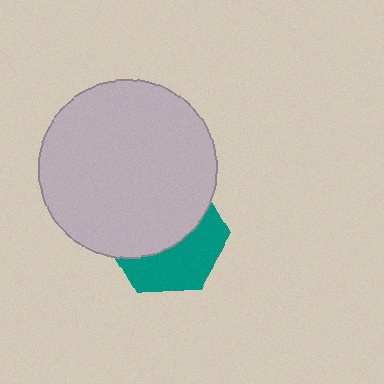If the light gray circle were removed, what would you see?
You would see the complete teal hexagon.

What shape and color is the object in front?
The object in front is a light gray circle.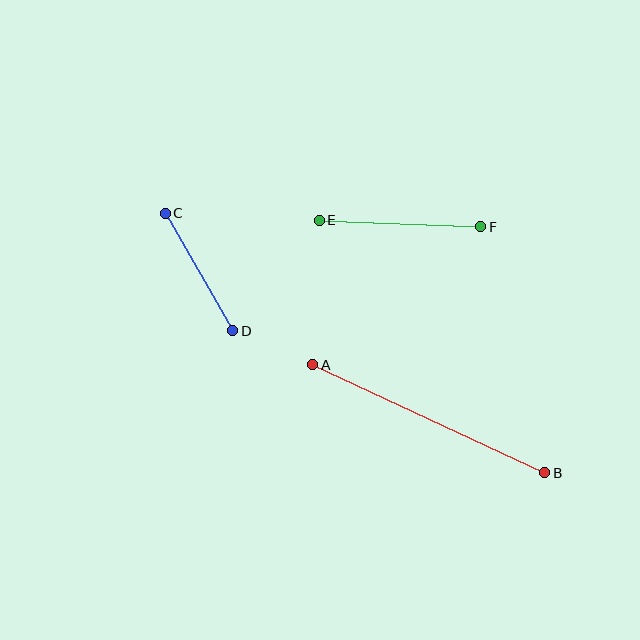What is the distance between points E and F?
The distance is approximately 162 pixels.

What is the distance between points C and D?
The distance is approximately 135 pixels.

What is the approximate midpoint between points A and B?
The midpoint is at approximately (429, 419) pixels.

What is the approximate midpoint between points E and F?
The midpoint is at approximately (400, 224) pixels.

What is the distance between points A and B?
The distance is approximately 256 pixels.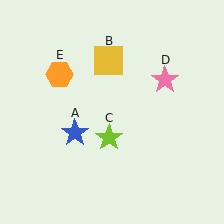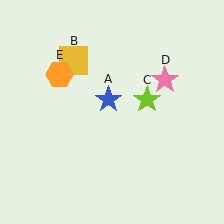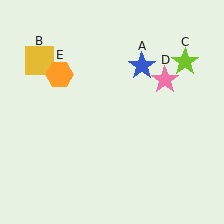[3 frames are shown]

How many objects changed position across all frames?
3 objects changed position: blue star (object A), yellow square (object B), lime star (object C).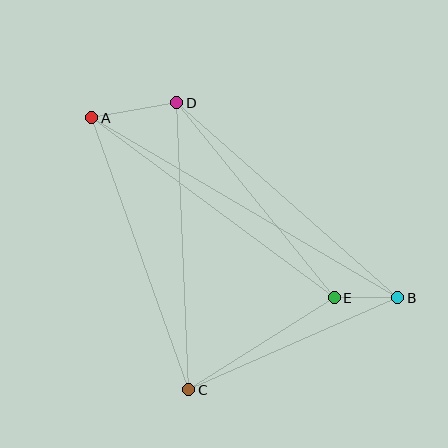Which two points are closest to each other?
Points B and E are closest to each other.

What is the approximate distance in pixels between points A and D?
The distance between A and D is approximately 86 pixels.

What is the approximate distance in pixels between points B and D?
The distance between B and D is approximately 295 pixels.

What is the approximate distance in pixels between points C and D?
The distance between C and D is approximately 287 pixels.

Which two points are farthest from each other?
Points A and B are farthest from each other.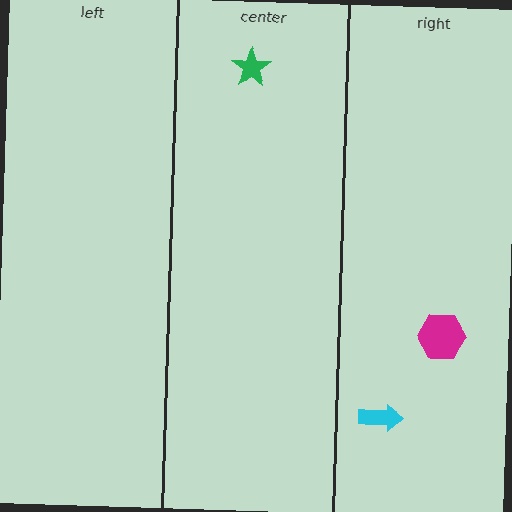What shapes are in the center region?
The green star.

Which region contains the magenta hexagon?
The right region.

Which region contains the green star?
The center region.